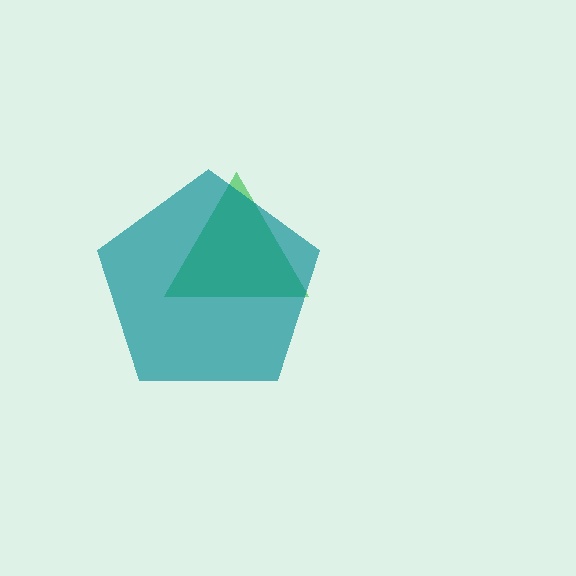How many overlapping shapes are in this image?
There are 2 overlapping shapes in the image.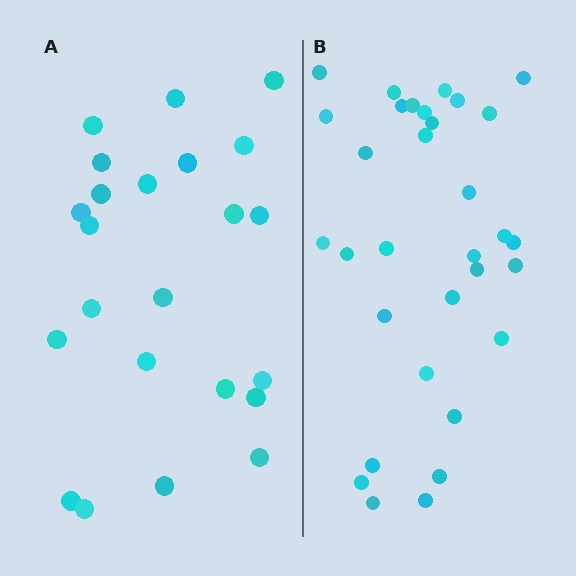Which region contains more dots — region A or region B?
Region B (the right region) has more dots.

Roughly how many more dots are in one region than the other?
Region B has roughly 8 or so more dots than region A.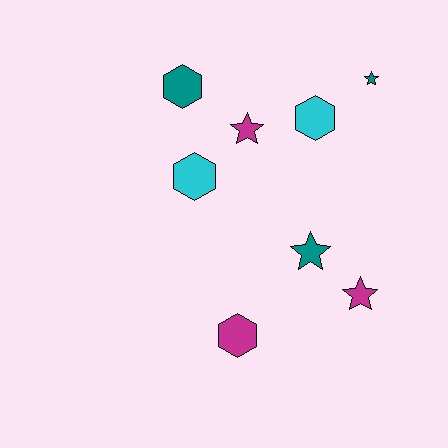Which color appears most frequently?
Magenta, with 3 objects.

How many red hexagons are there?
There are no red hexagons.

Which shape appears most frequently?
Hexagon, with 4 objects.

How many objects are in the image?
There are 8 objects.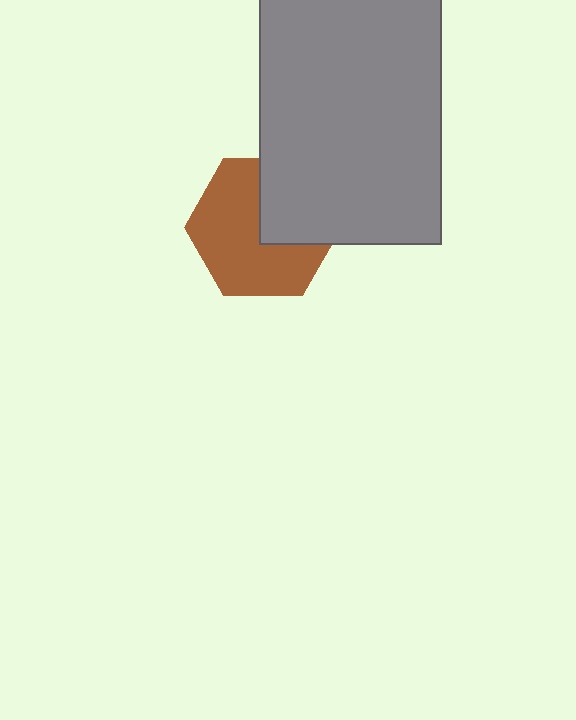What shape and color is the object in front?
The object in front is a gray rectangle.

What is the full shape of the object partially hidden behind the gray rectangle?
The partially hidden object is a brown hexagon.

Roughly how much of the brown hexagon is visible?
About half of it is visible (roughly 65%).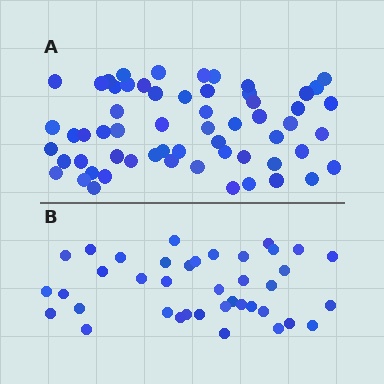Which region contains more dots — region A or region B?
Region A (the top region) has more dots.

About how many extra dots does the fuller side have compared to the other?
Region A has approximately 20 more dots than region B.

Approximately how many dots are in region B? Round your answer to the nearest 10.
About 40 dots. (The exact count is 39, which rounds to 40.)